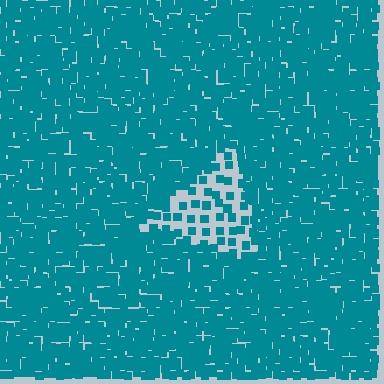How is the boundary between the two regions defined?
The boundary is defined by a change in element density (approximately 3.2x ratio). All elements are the same color, size, and shape.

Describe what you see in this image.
The image contains small teal elements arranged at two different densities. A triangle-shaped region is visible where the elements are less densely packed than the surrounding area.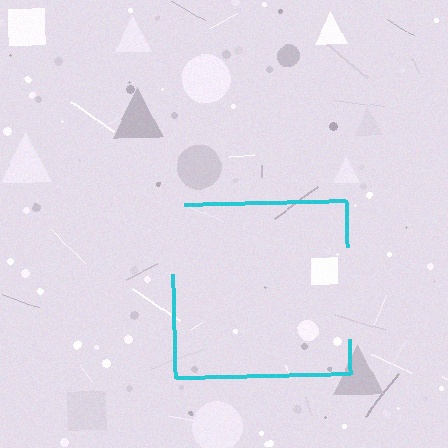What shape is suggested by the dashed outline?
The dashed outline suggests a square.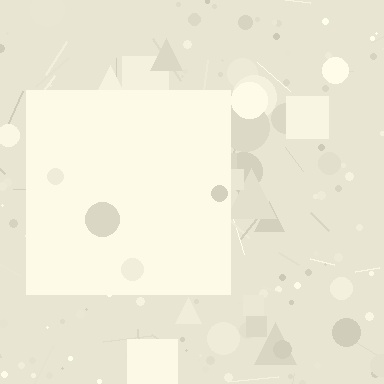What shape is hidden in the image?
A square is hidden in the image.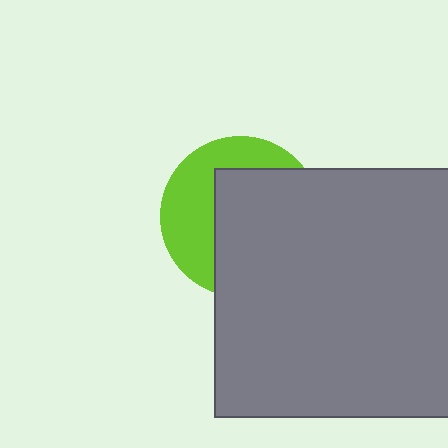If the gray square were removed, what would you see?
You would see the complete lime circle.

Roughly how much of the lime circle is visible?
A small part of it is visible (roughly 40%).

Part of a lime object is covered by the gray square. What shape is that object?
It is a circle.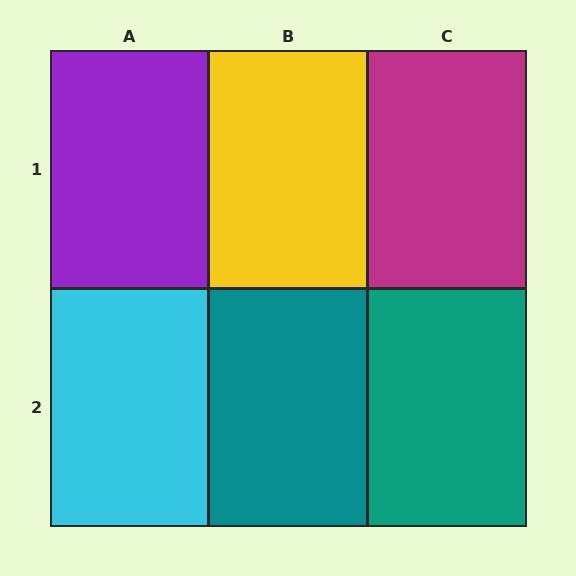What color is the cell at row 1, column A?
Purple.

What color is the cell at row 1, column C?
Magenta.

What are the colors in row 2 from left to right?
Cyan, teal, teal.